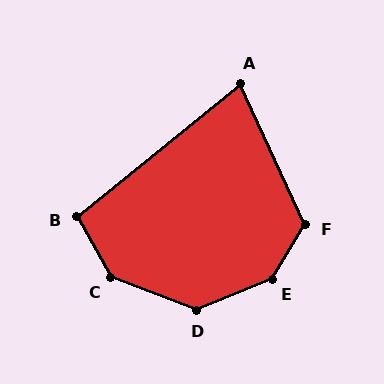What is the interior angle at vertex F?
Approximately 123 degrees (obtuse).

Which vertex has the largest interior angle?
E, at approximately 144 degrees.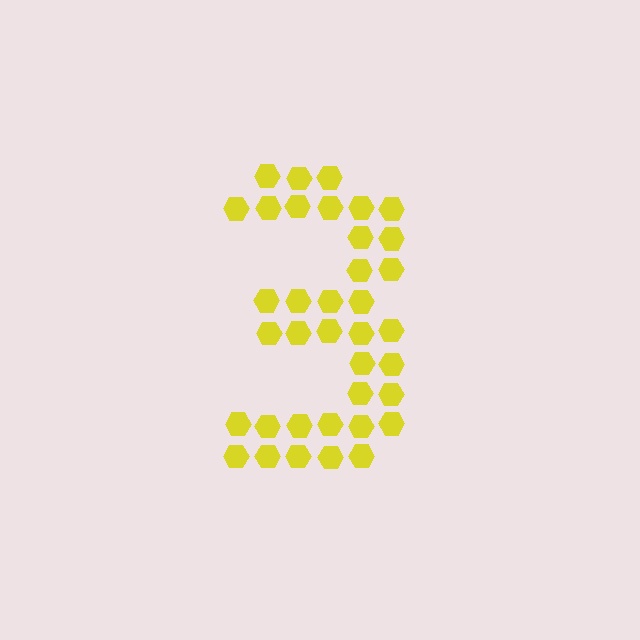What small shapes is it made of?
It is made of small hexagons.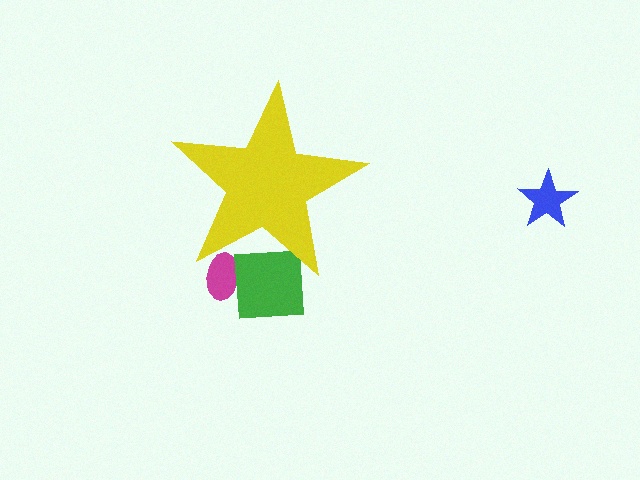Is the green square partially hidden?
Yes, the green square is partially hidden behind the yellow star.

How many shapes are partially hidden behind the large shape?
2 shapes are partially hidden.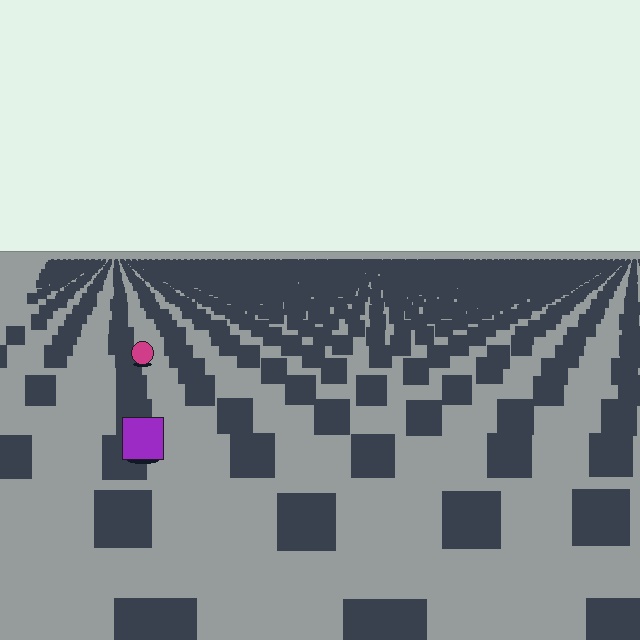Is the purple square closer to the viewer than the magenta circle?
Yes. The purple square is closer — you can tell from the texture gradient: the ground texture is coarser near it.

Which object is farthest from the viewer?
The magenta circle is farthest from the viewer. It appears smaller and the ground texture around it is denser.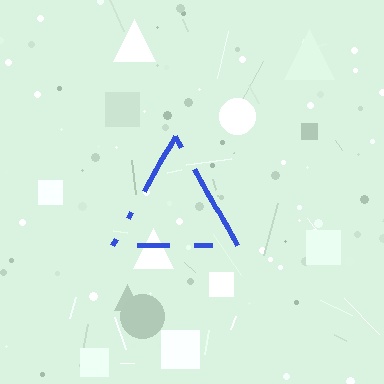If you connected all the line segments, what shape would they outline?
They would outline a triangle.